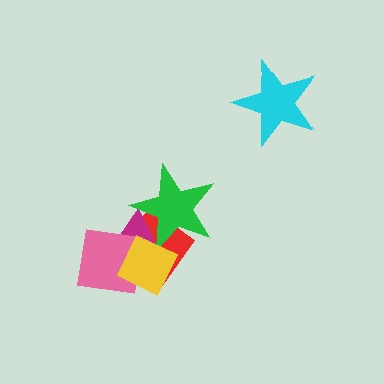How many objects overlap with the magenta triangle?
4 objects overlap with the magenta triangle.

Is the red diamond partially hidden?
Yes, it is partially covered by another shape.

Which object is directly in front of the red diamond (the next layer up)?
The magenta triangle is directly in front of the red diamond.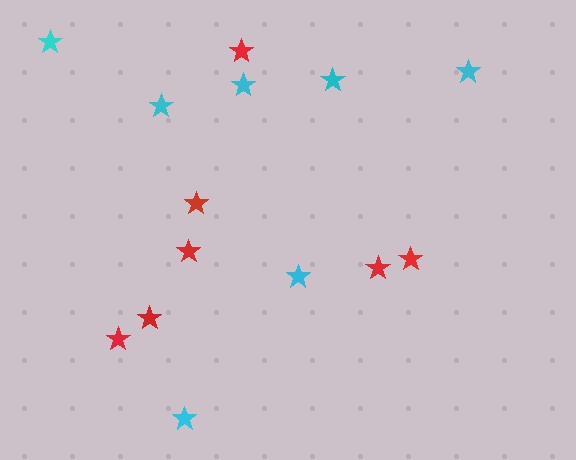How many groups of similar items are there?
There are 2 groups: one group of red stars (7) and one group of cyan stars (7).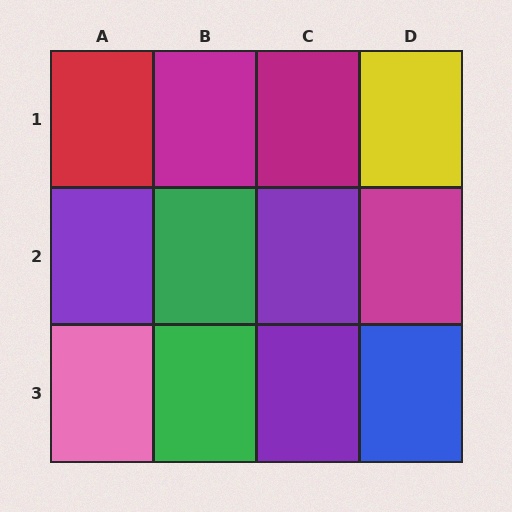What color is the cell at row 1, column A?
Red.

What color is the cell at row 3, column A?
Pink.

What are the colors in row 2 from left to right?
Purple, green, purple, magenta.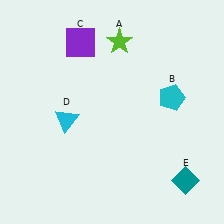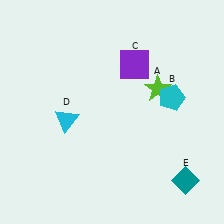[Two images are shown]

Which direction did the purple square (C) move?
The purple square (C) moved right.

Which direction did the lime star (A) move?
The lime star (A) moved down.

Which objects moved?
The objects that moved are: the lime star (A), the purple square (C).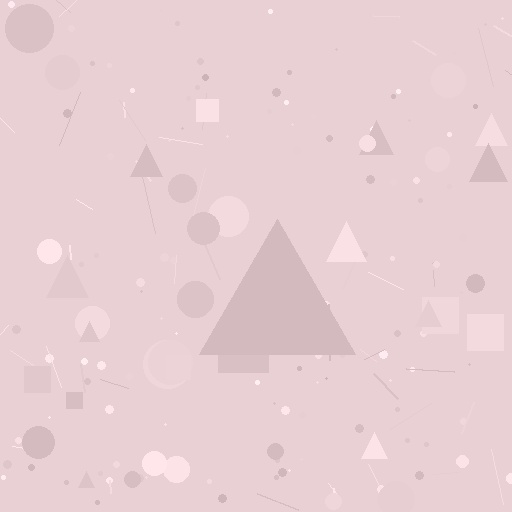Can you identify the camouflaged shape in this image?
The camouflaged shape is a triangle.